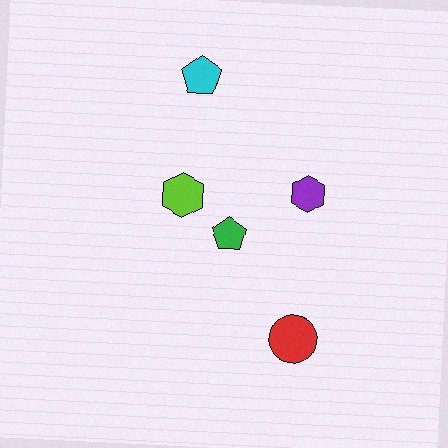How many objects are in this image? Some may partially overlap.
There are 5 objects.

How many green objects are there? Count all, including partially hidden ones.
There is 1 green object.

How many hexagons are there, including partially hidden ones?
There are 2 hexagons.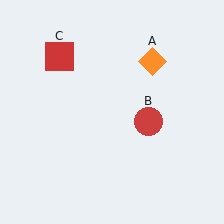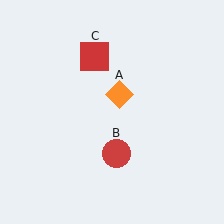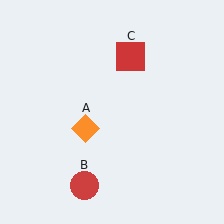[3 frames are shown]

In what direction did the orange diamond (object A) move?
The orange diamond (object A) moved down and to the left.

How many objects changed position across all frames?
3 objects changed position: orange diamond (object A), red circle (object B), red square (object C).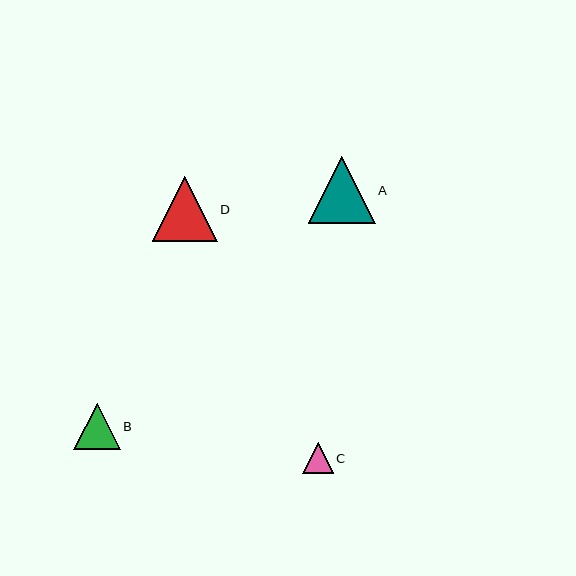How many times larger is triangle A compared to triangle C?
Triangle A is approximately 2.2 times the size of triangle C.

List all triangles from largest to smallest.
From largest to smallest: A, D, B, C.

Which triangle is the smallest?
Triangle C is the smallest with a size of approximately 30 pixels.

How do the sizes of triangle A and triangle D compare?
Triangle A and triangle D are approximately the same size.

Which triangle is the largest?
Triangle A is the largest with a size of approximately 67 pixels.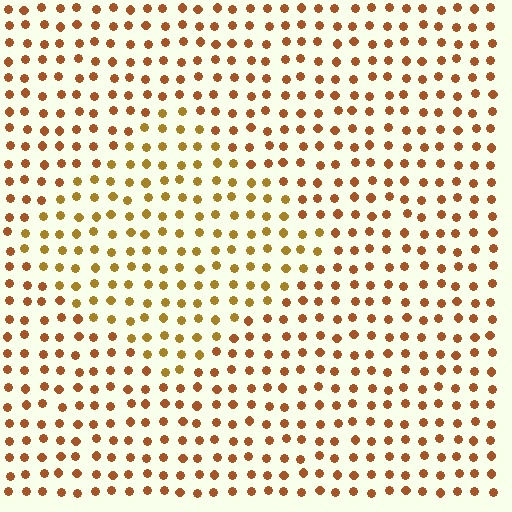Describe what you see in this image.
The image is filled with small brown elements in a uniform arrangement. A diamond-shaped region is visible where the elements are tinted to a slightly different hue, forming a subtle color boundary.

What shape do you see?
I see a diamond.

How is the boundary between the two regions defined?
The boundary is defined purely by a slight shift in hue (about 22 degrees). Spacing, size, and orientation are identical on both sides.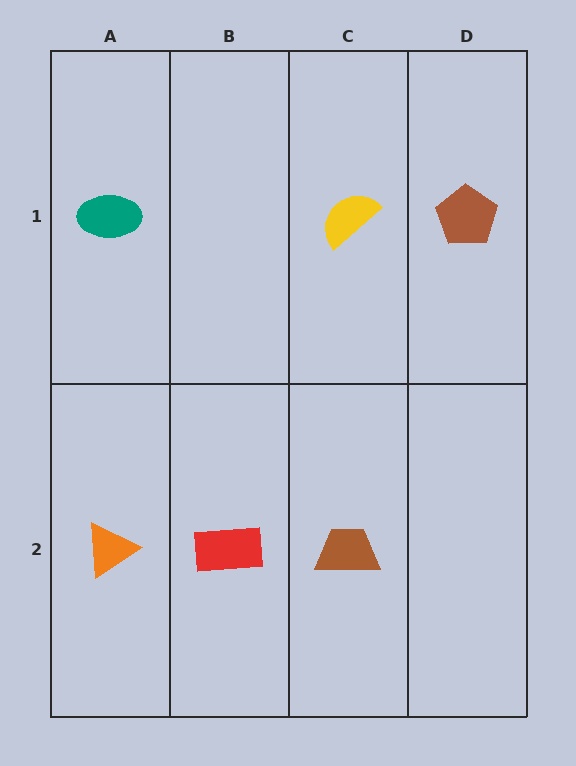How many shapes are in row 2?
3 shapes.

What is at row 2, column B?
A red rectangle.